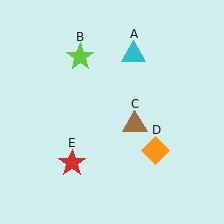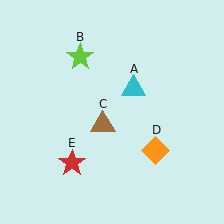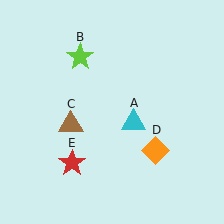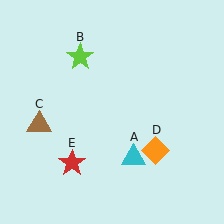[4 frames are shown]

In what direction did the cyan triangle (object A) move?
The cyan triangle (object A) moved down.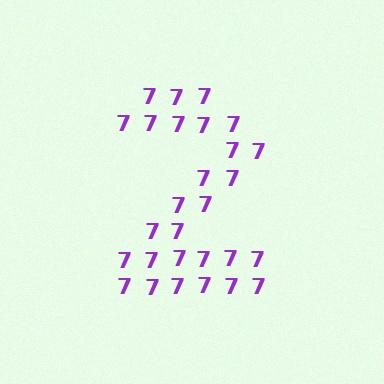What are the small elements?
The small elements are digit 7's.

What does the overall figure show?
The overall figure shows the digit 2.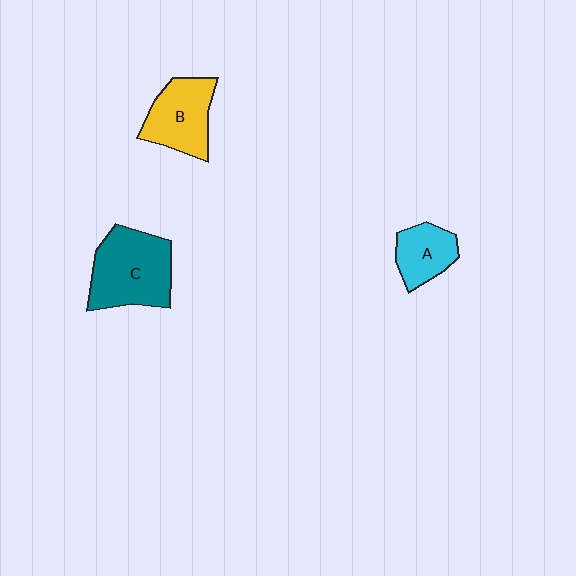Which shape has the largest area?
Shape C (teal).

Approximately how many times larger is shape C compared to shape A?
Approximately 1.9 times.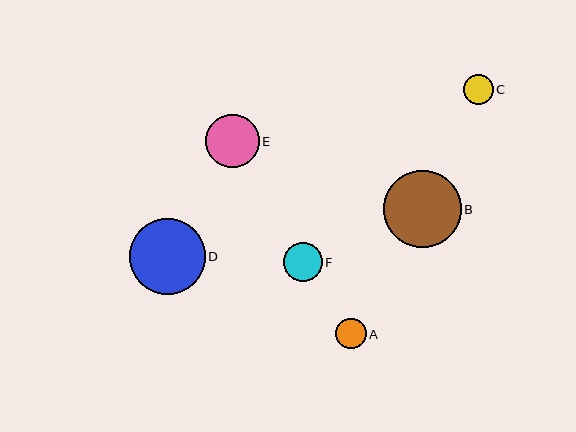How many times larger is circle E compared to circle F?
Circle E is approximately 1.4 times the size of circle F.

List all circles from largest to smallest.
From largest to smallest: B, D, E, F, C, A.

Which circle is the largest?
Circle B is the largest with a size of approximately 78 pixels.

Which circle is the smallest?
Circle A is the smallest with a size of approximately 30 pixels.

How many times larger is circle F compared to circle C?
Circle F is approximately 1.3 times the size of circle C.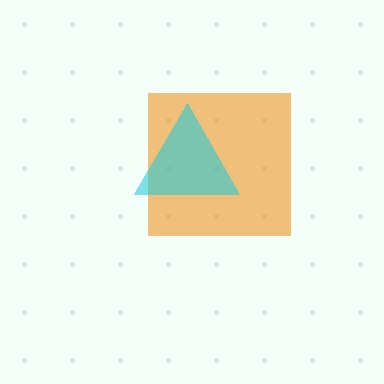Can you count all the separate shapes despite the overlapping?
Yes, there are 2 separate shapes.